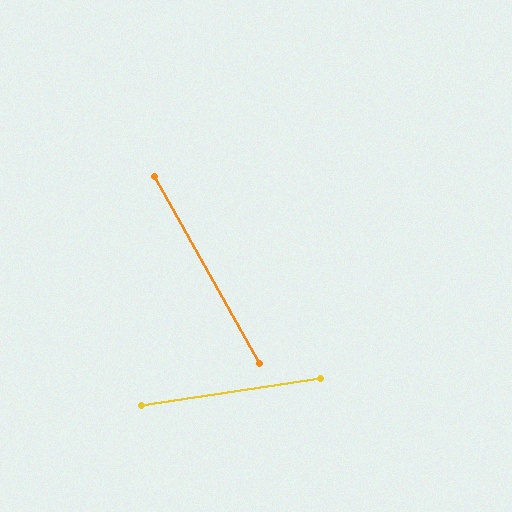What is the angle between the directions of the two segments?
Approximately 69 degrees.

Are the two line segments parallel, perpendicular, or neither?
Neither parallel nor perpendicular — they differ by about 69°.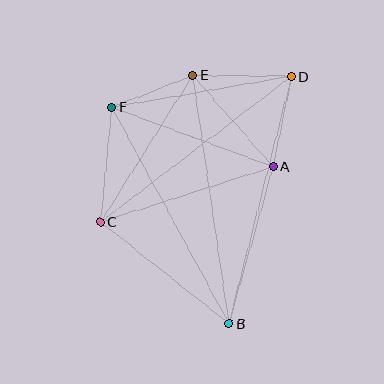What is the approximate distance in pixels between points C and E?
The distance between C and E is approximately 173 pixels.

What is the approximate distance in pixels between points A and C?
The distance between A and C is approximately 181 pixels.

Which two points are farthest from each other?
Points B and D are farthest from each other.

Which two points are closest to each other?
Points E and F are closest to each other.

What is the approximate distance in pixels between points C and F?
The distance between C and F is approximately 115 pixels.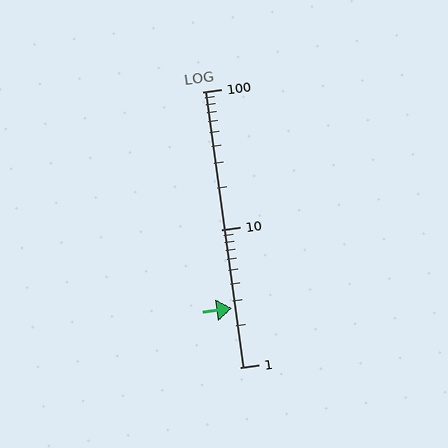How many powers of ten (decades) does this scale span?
The scale spans 2 decades, from 1 to 100.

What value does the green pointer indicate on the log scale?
The pointer indicates approximately 2.7.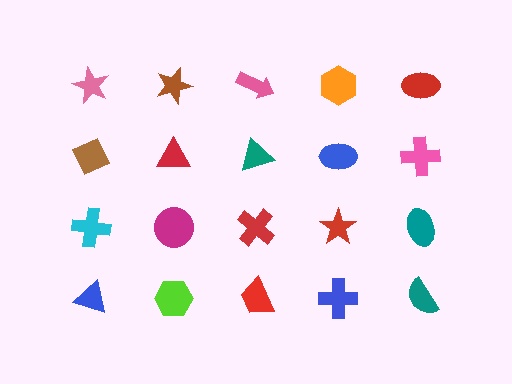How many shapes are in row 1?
5 shapes.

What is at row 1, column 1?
A pink star.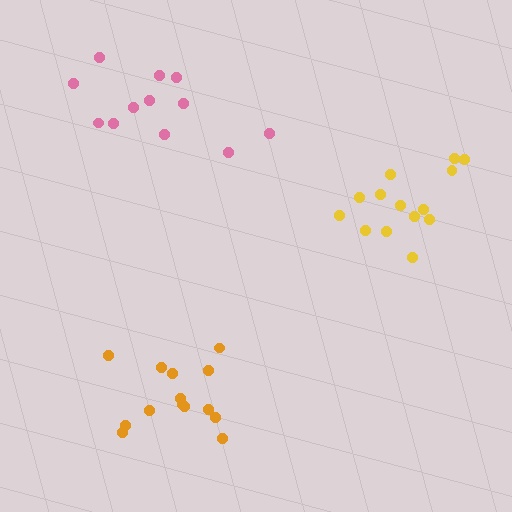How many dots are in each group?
Group 1: 14 dots, Group 2: 14 dots, Group 3: 12 dots (40 total).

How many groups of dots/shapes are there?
There are 3 groups.